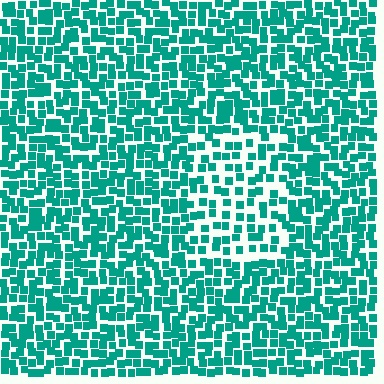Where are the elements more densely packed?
The elements are more densely packed outside the rectangle boundary.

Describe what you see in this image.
The image contains small teal elements arranged at two different densities. A rectangle-shaped region is visible where the elements are less densely packed than the surrounding area.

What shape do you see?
I see a rectangle.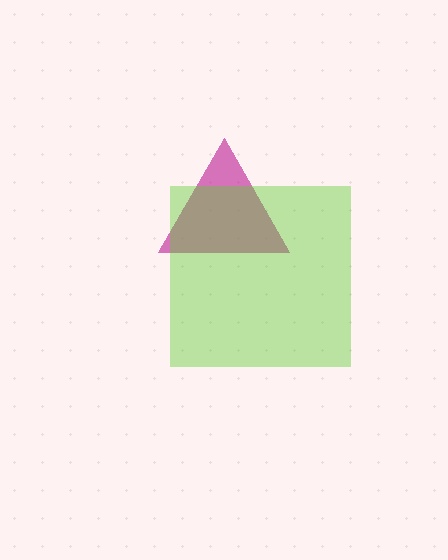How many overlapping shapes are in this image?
There are 2 overlapping shapes in the image.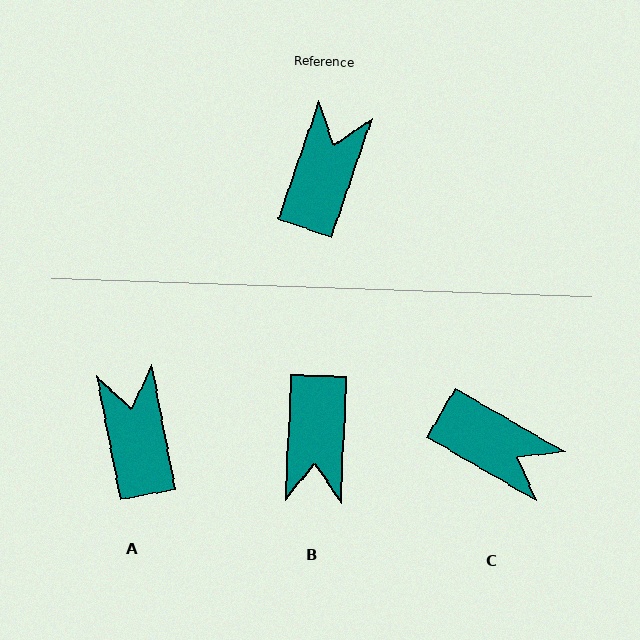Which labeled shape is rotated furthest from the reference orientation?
B, about 163 degrees away.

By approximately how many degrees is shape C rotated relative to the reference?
Approximately 101 degrees clockwise.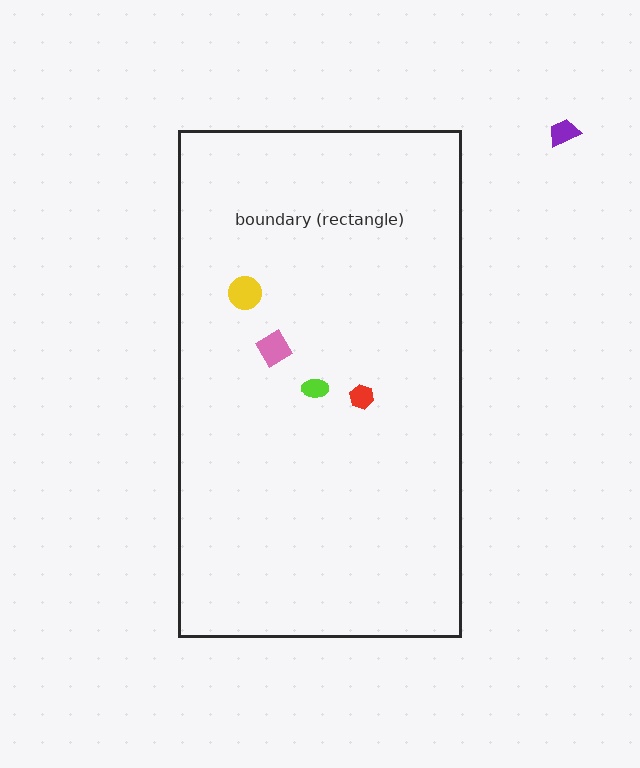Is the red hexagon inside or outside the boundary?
Inside.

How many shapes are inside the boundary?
4 inside, 1 outside.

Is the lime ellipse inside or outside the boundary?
Inside.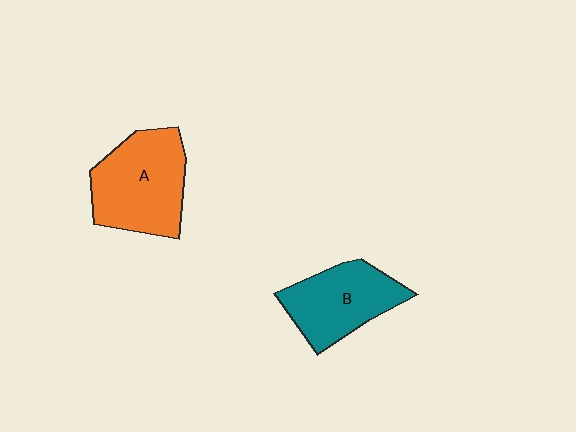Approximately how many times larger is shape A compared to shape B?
Approximately 1.2 times.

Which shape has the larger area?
Shape A (orange).